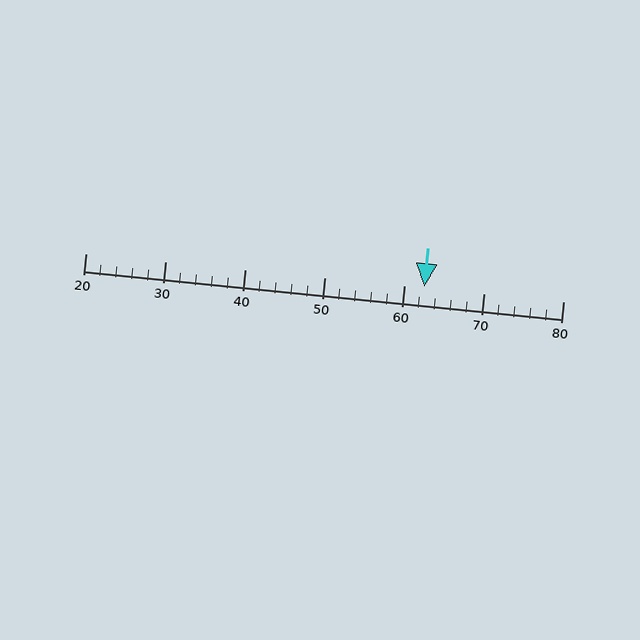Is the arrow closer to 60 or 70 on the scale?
The arrow is closer to 60.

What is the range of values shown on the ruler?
The ruler shows values from 20 to 80.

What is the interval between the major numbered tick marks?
The major tick marks are spaced 10 units apart.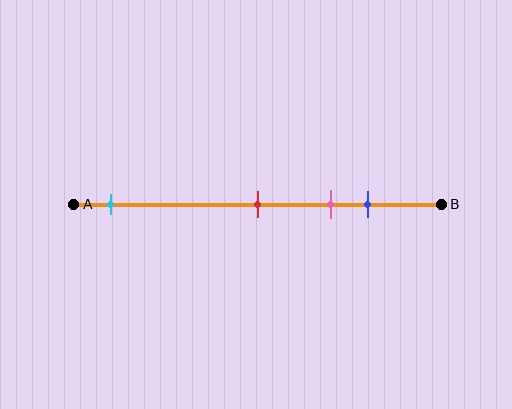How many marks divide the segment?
There are 4 marks dividing the segment.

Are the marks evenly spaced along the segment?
No, the marks are not evenly spaced.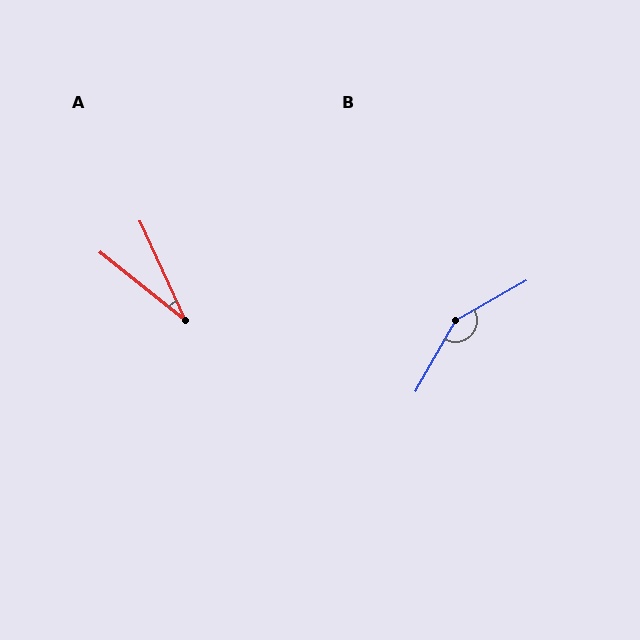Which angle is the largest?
B, at approximately 149 degrees.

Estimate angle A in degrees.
Approximately 27 degrees.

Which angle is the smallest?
A, at approximately 27 degrees.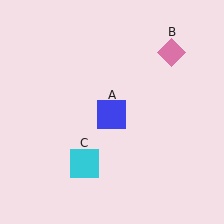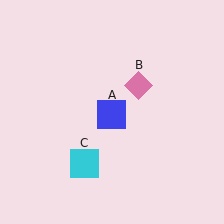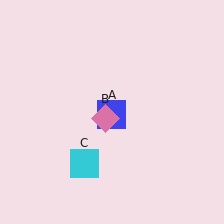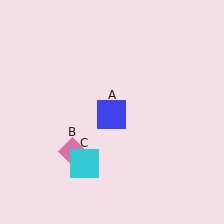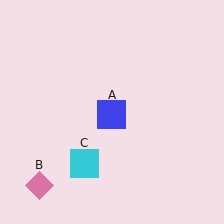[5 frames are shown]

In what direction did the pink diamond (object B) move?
The pink diamond (object B) moved down and to the left.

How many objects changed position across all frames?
1 object changed position: pink diamond (object B).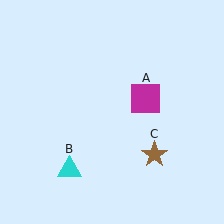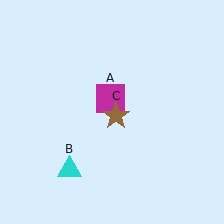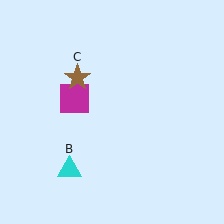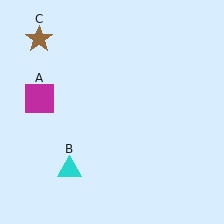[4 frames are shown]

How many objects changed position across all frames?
2 objects changed position: magenta square (object A), brown star (object C).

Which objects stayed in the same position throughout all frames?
Cyan triangle (object B) remained stationary.